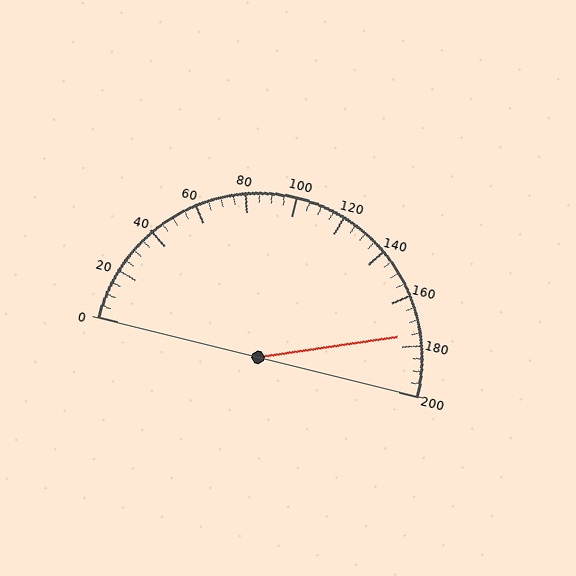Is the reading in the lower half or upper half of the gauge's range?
The reading is in the upper half of the range (0 to 200).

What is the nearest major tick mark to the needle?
The nearest major tick mark is 180.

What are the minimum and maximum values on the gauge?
The gauge ranges from 0 to 200.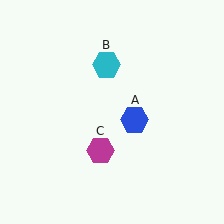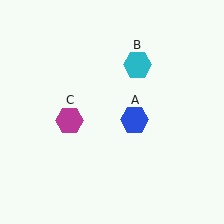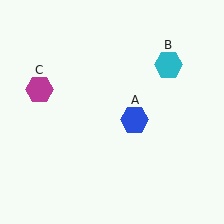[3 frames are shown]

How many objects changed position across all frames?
2 objects changed position: cyan hexagon (object B), magenta hexagon (object C).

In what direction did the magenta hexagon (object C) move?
The magenta hexagon (object C) moved up and to the left.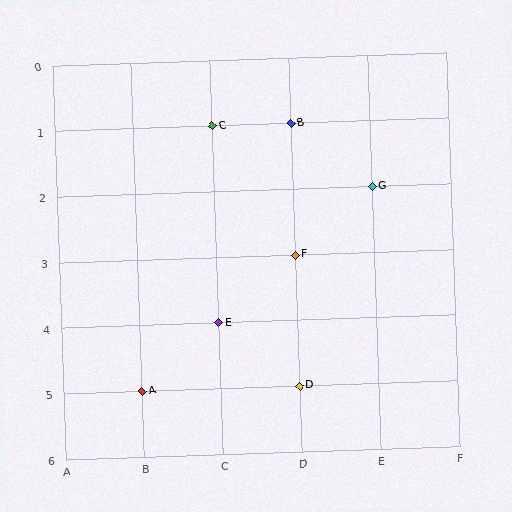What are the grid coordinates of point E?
Point E is at grid coordinates (C, 4).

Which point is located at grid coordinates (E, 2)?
Point G is at (E, 2).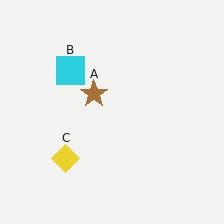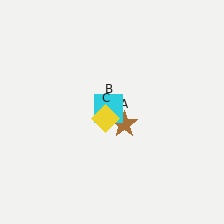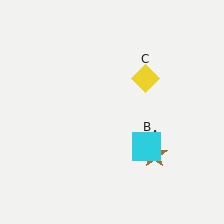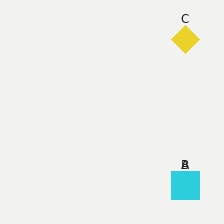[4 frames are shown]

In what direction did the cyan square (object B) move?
The cyan square (object B) moved down and to the right.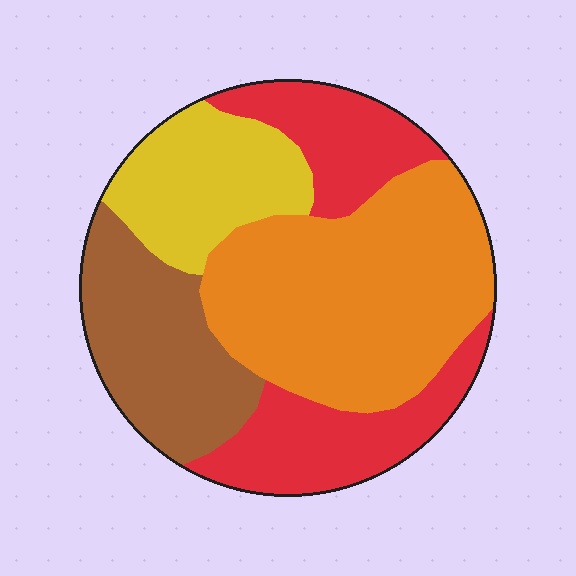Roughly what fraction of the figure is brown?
Brown covers about 20% of the figure.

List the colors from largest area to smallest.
From largest to smallest: orange, red, brown, yellow.